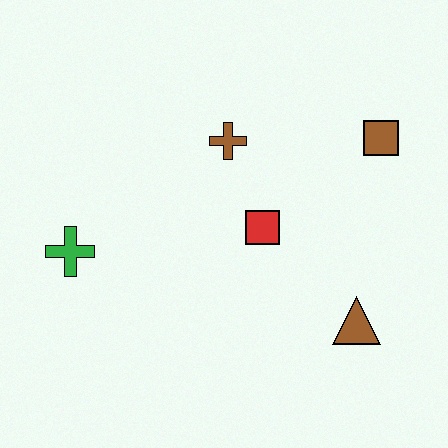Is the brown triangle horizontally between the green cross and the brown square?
Yes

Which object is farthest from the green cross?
The brown square is farthest from the green cross.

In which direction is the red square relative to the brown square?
The red square is to the left of the brown square.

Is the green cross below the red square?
Yes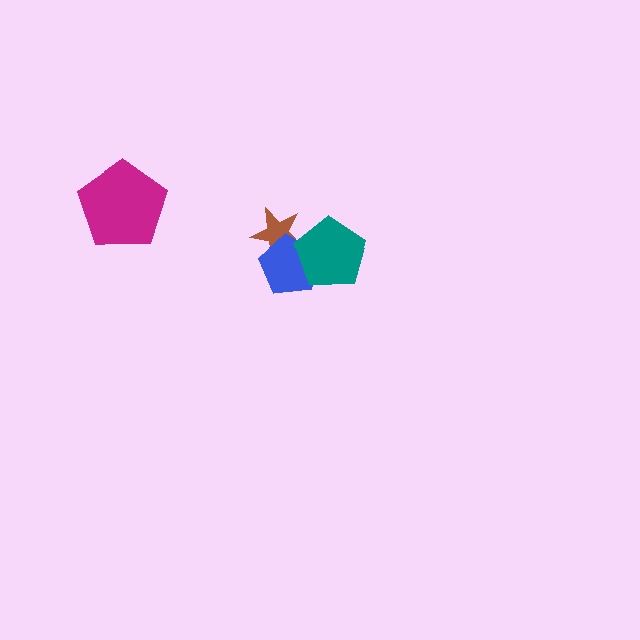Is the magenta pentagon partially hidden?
No, no other shape covers it.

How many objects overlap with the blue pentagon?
2 objects overlap with the blue pentagon.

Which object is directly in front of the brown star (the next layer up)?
The blue pentagon is directly in front of the brown star.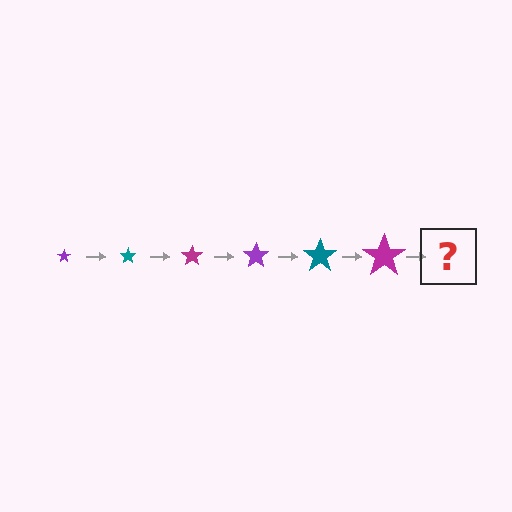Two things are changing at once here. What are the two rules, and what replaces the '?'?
The two rules are that the star grows larger each step and the color cycles through purple, teal, and magenta. The '?' should be a purple star, larger than the previous one.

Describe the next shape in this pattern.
It should be a purple star, larger than the previous one.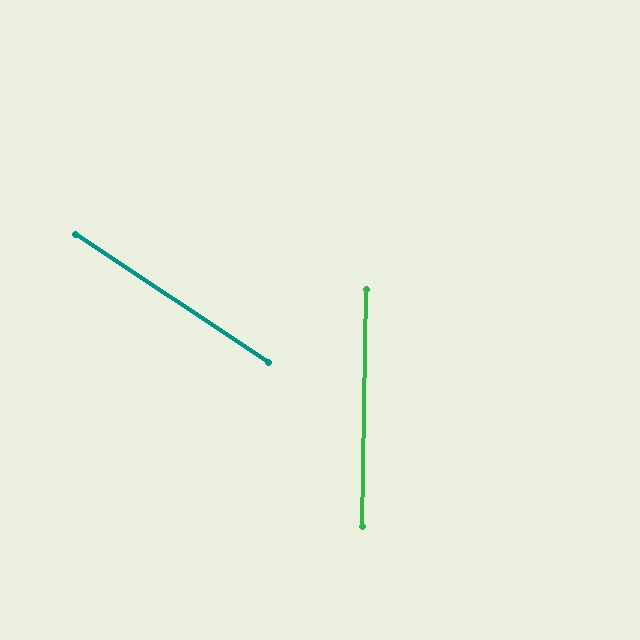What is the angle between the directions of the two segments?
Approximately 58 degrees.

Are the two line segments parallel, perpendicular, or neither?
Neither parallel nor perpendicular — they differ by about 58°.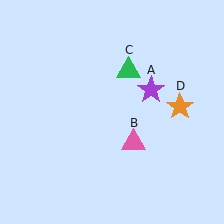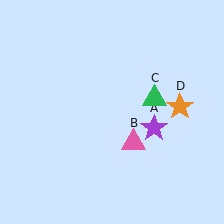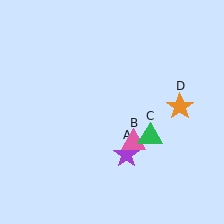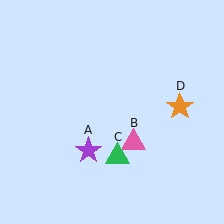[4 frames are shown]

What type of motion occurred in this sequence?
The purple star (object A), green triangle (object C) rotated clockwise around the center of the scene.